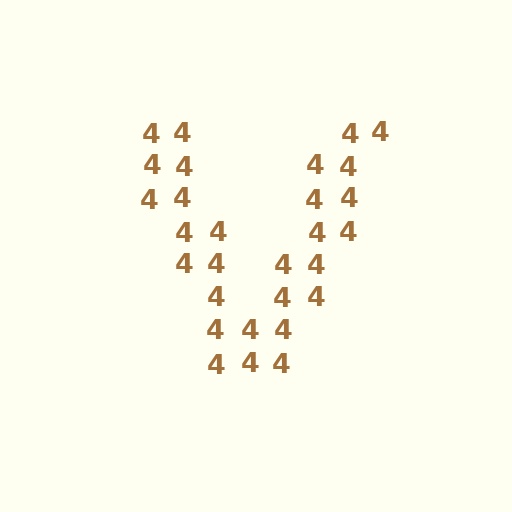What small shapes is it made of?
It is made of small digit 4's.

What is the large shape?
The large shape is the letter V.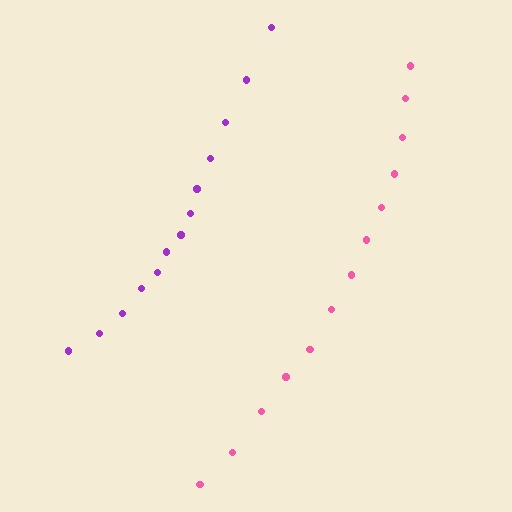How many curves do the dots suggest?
There are 2 distinct paths.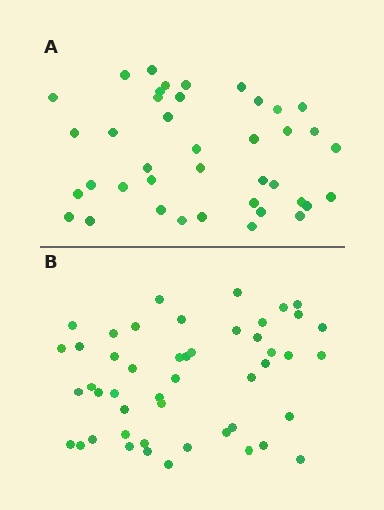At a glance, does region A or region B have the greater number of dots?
Region B (the bottom region) has more dots.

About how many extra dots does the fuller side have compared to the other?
Region B has roughly 8 or so more dots than region A.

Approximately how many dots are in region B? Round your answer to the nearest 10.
About 50 dots. (The exact count is 48, which rounds to 50.)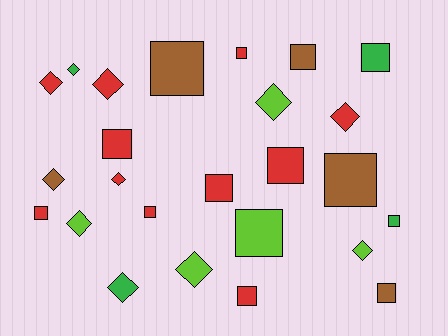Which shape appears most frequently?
Square, with 14 objects.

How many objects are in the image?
There are 25 objects.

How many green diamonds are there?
There are 2 green diamonds.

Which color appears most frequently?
Red, with 11 objects.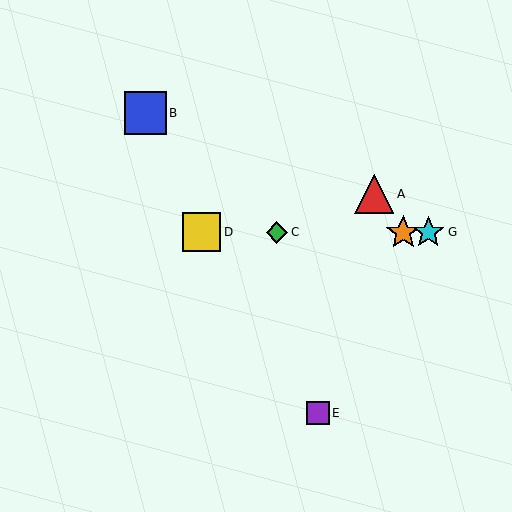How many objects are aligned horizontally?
4 objects (C, D, F, G) are aligned horizontally.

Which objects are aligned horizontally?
Objects C, D, F, G are aligned horizontally.